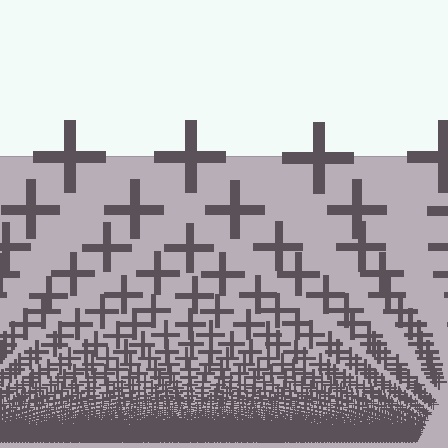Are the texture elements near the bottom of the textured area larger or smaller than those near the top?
Smaller. The gradient is inverted — elements near the bottom are smaller and denser.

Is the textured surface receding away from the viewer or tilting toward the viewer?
The surface appears to tilt toward the viewer. Texture elements get larger and sparser toward the top.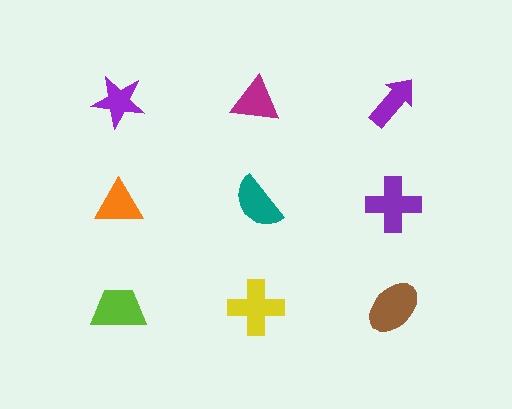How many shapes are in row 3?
3 shapes.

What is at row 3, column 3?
A brown ellipse.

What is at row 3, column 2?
A yellow cross.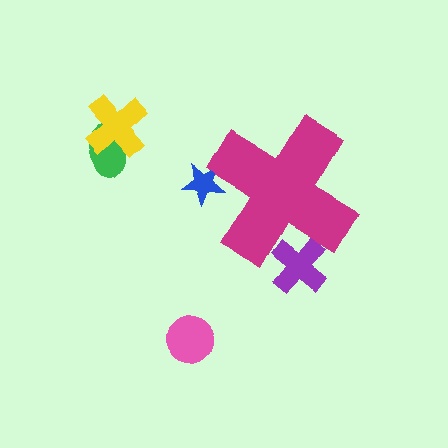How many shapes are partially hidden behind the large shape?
2 shapes are partially hidden.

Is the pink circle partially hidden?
No, the pink circle is fully visible.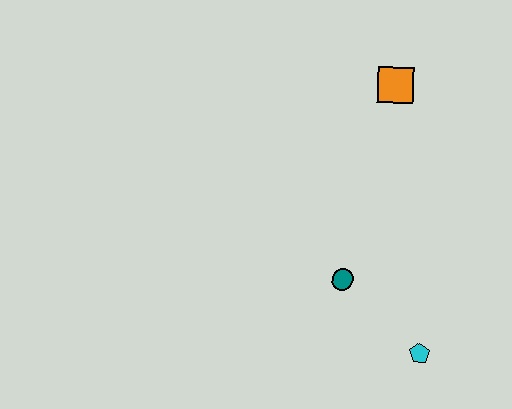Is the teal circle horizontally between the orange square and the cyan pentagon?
No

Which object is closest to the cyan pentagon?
The teal circle is closest to the cyan pentagon.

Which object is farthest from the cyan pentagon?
The orange square is farthest from the cyan pentagon.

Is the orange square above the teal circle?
Yes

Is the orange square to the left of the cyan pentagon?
Yes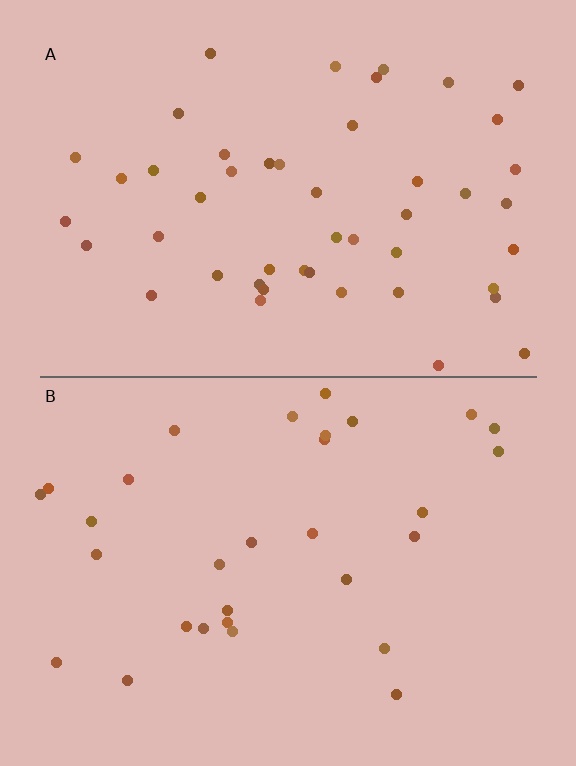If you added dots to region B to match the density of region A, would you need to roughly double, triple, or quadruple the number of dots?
Approximately double.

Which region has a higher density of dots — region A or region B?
A (the top).